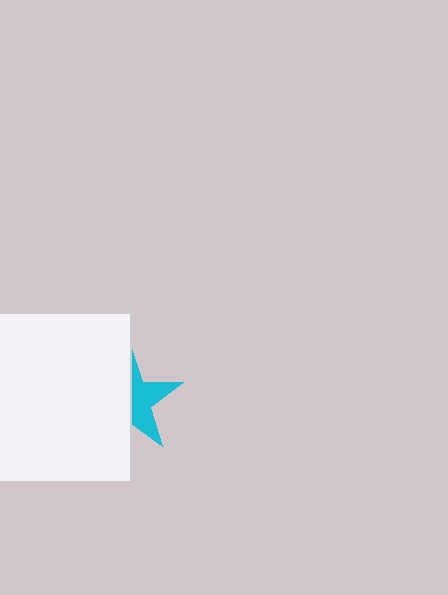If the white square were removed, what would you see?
You would see the complete cyan star.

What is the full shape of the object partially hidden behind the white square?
The partially hidden object is a cyan star.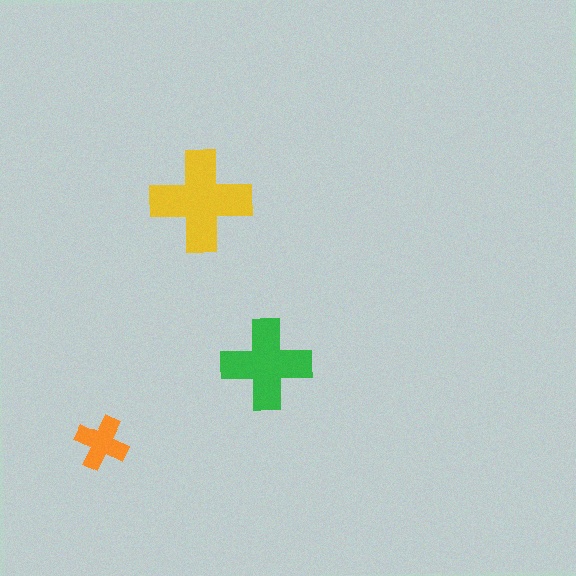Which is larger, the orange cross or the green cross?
The green one.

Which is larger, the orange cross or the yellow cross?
The yellow one.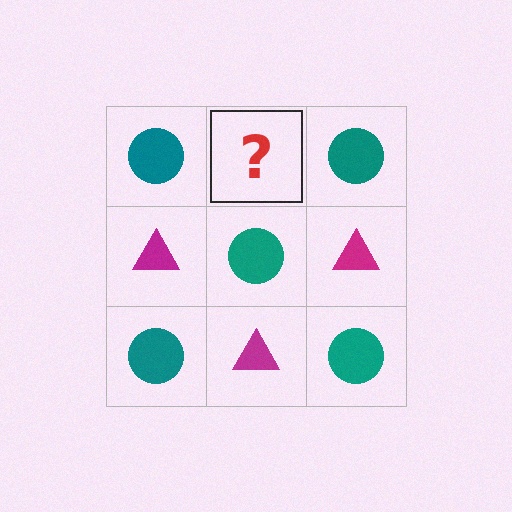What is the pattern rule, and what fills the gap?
The rule is that it alternates teal circle and magenta triangle in a checkerboard pattern. The gap should be filled with a magenta triangle.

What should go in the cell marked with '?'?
The missing cell should contain a magenta triangle.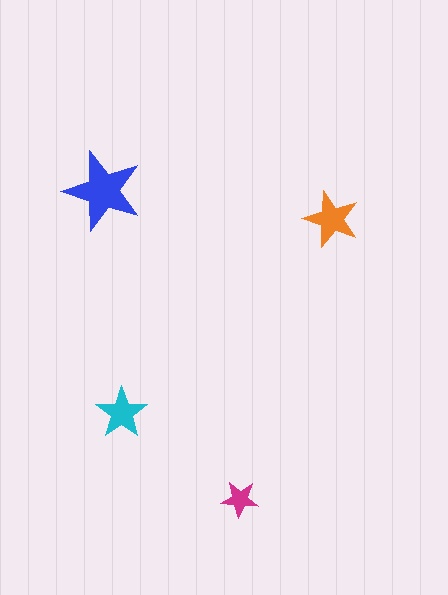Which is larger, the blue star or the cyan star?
The blue one.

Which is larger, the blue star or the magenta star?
The blue one.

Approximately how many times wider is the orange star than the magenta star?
About 1.5 times wider.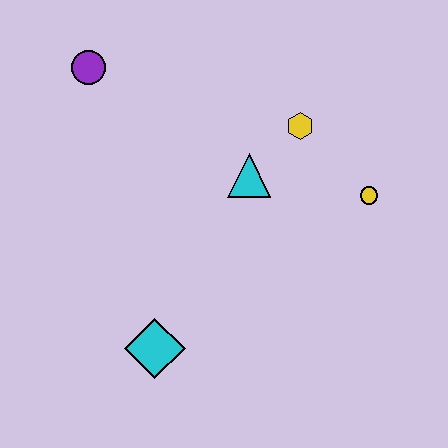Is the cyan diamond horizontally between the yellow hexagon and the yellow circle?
No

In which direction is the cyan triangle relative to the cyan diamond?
The cyan triangle is above the cyan diamond.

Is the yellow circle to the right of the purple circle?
Yes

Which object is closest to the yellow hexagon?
The cyan triangle is closest to the yellow hexagon.